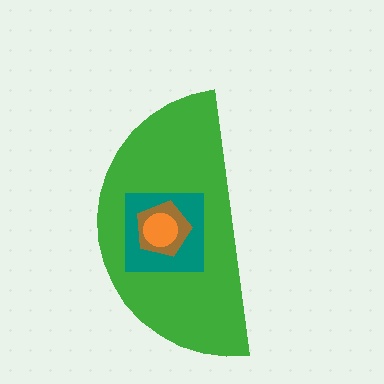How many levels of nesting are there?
4.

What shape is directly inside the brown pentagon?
The orange circle.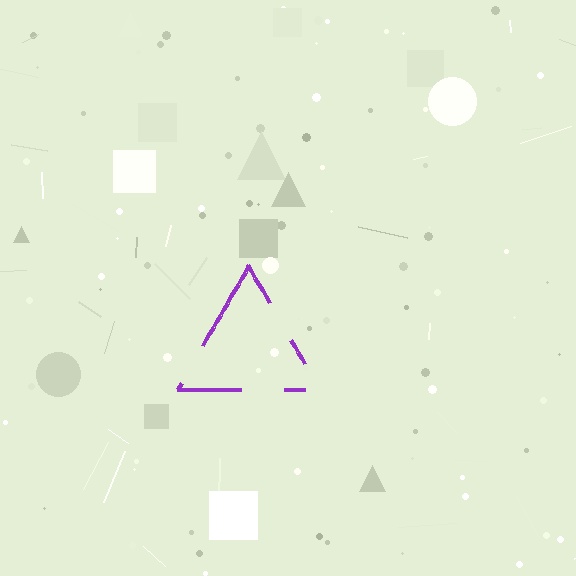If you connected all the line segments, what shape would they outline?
They would outline a triangle.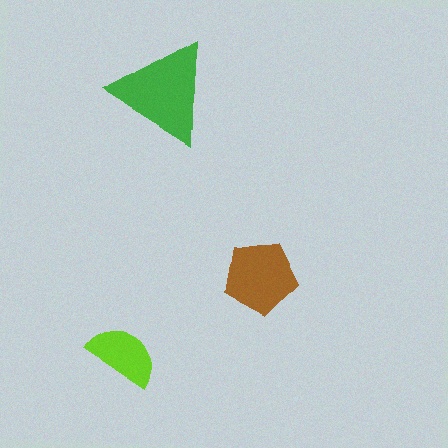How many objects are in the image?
There are 3 objects in the image.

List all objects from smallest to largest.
The lime semicircle, the brown pentagon, the green triangle.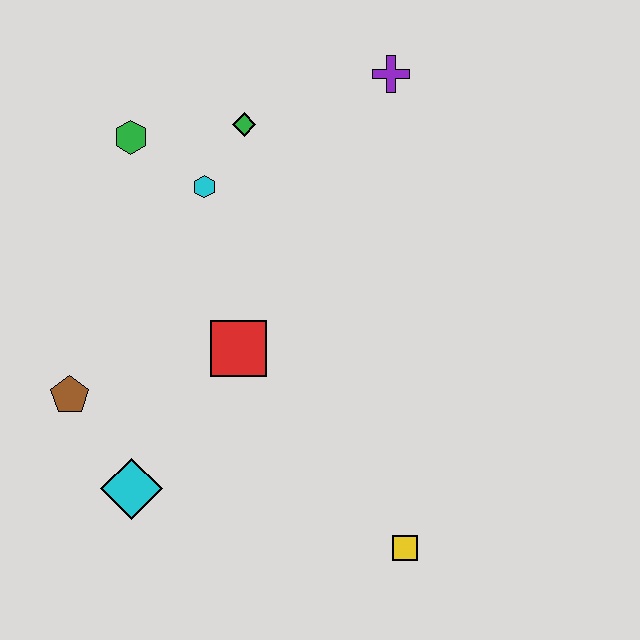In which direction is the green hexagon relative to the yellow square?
The green hexagon is above the yellow square.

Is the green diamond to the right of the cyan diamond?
Yes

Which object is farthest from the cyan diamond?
The purple cross is farthest from the cyan diamond.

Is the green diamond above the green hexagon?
Yes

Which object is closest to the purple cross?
The green diamond is closest to the purple cross.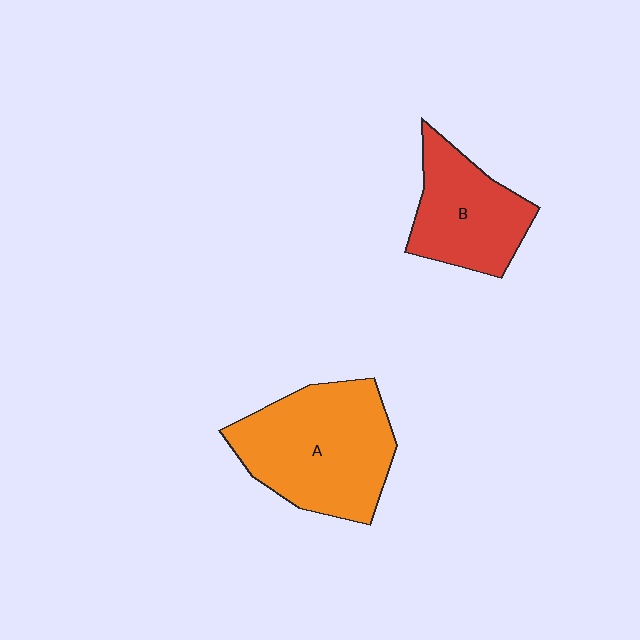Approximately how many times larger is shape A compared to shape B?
Approximately 1.5 times.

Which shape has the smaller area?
Shape B (red).